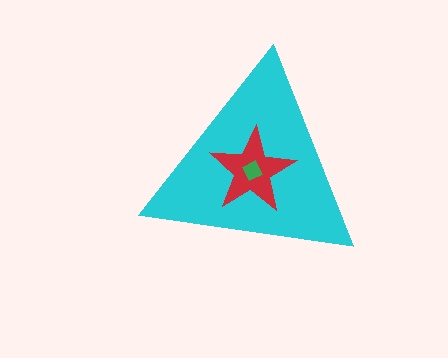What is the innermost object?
The green square.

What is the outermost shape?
The cyan triangle.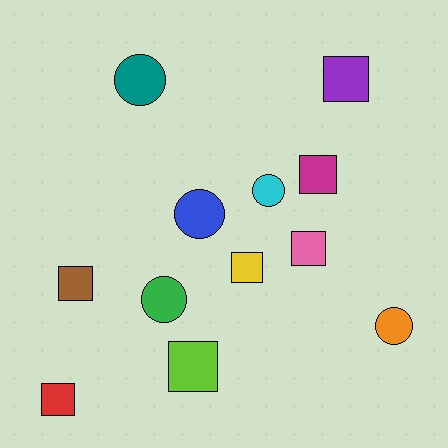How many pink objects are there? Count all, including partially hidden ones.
There is 1 pink object.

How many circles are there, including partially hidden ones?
There are 5 circles.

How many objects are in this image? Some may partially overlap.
There are 12 objects.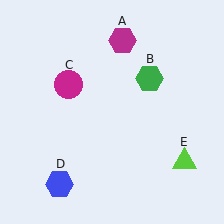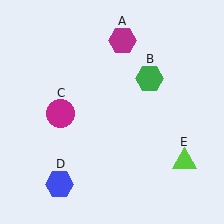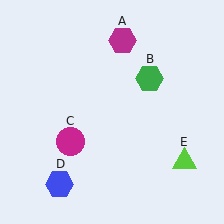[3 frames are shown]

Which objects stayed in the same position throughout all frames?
Magenta hexagon (object A) and green hexagon (object B) and blue hexagon (object D) and lime triangle (object E) remained stationary.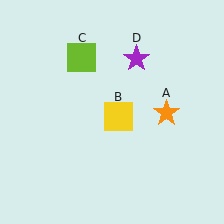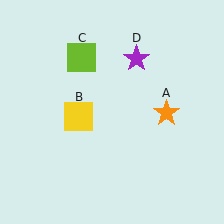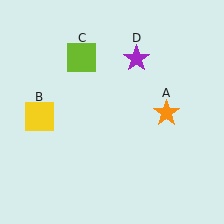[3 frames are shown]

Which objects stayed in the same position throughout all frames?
Orange star (object A) and lime square (object C) and purple star (object D) remained stationary.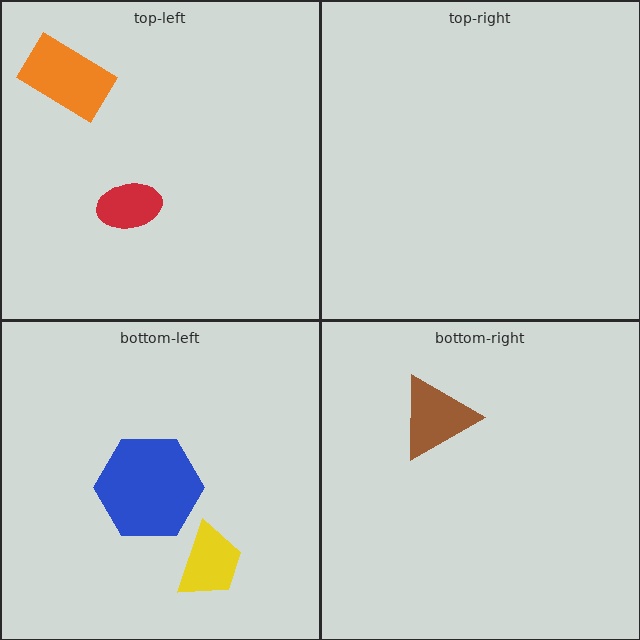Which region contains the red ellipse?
The top-left region.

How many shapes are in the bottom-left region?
2.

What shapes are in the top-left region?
The orange rectangle, the red ellipse.